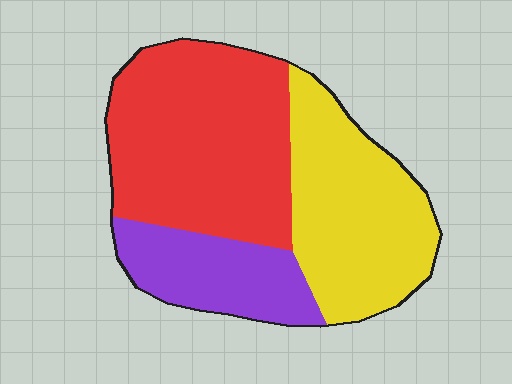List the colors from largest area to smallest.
From largest to smallest: red, yellow, purple.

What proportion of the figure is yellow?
Yellow covers around 35% of the figure.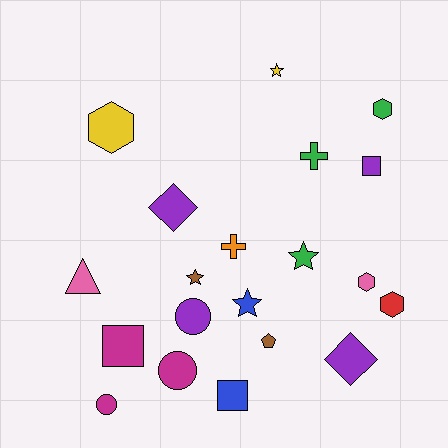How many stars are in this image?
There are 4 stars.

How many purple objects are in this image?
There are 4 purple objects.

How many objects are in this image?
There are 20 objects.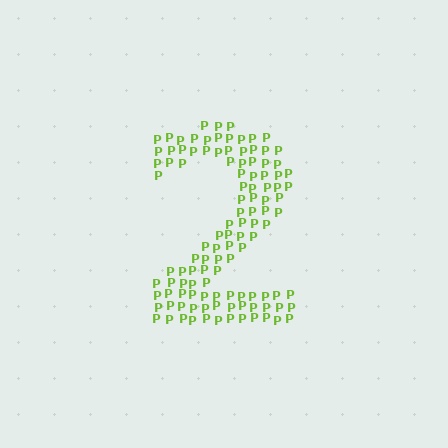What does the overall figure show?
The overall figure shows the digit 2.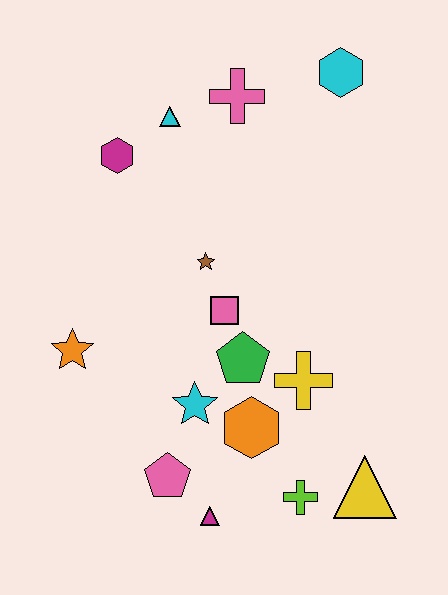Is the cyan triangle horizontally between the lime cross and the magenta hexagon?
Yes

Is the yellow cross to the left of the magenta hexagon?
No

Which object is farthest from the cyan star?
The cyan hexagon is farthest from the cyan star.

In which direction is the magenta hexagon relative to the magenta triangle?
The magenta hexagon is above the magenta triangle.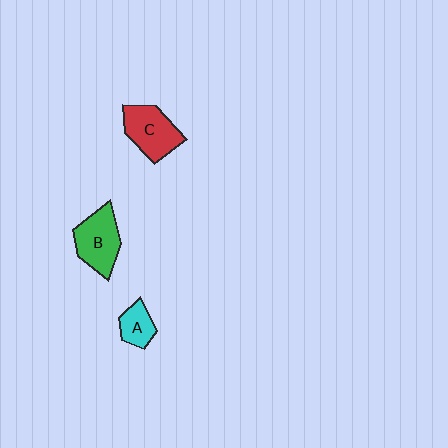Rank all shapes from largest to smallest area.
From largest to smallest: B (green), C (red), A (cyan).